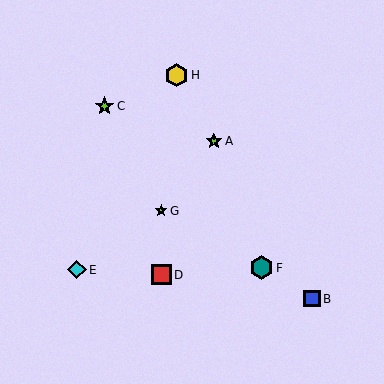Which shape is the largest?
The teal hexagon (labeled F) is the largest.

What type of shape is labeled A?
Shape A is a lime star.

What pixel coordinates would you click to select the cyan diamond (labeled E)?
Click at (77, 270) to select the cyan diamond E.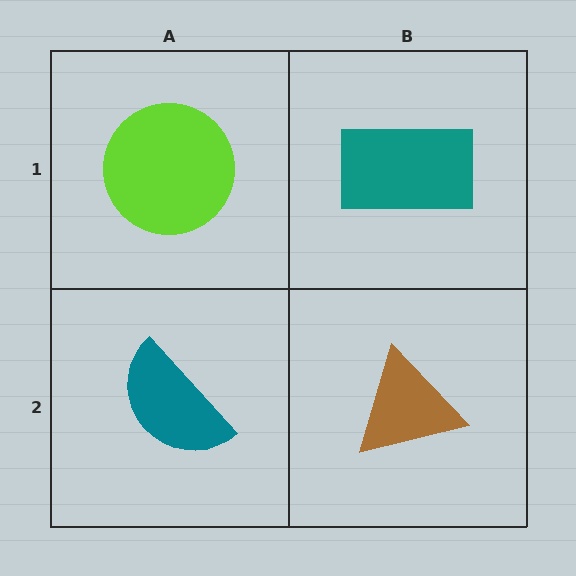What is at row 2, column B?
A brown triangle.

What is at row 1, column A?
A lime circle.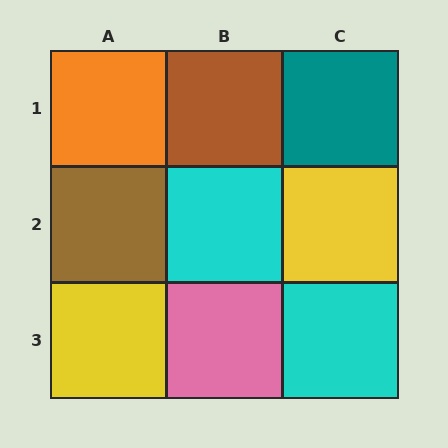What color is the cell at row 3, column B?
Pink.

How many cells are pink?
1 cell is pink.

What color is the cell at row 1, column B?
Brown.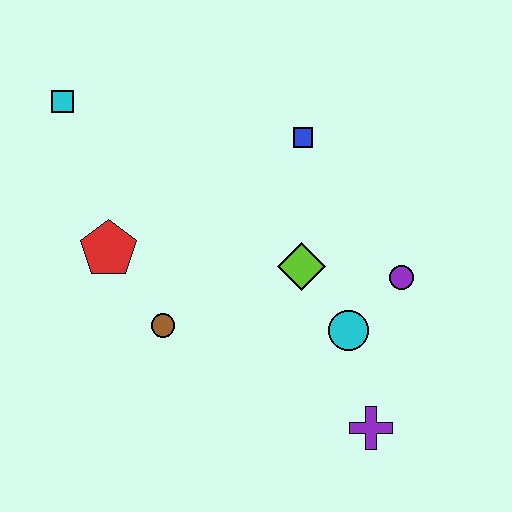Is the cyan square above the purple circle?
Yes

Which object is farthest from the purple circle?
The cyan square is farthest from the purple circle.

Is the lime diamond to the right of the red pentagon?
Yes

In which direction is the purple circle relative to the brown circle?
The purple circle is to the right of the brown circle.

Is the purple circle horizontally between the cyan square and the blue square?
No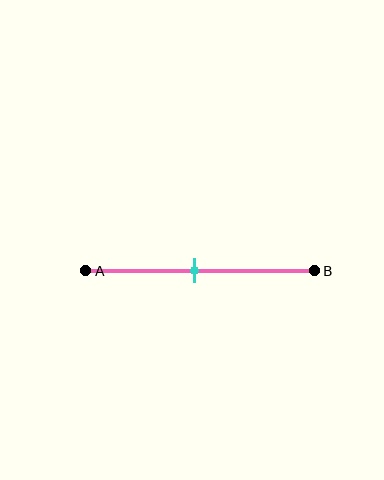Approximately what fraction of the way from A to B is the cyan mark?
The cyan mark is approximately 50% of the way from A to B.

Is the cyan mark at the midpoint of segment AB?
Yes, the mark is approximately at the midpoint.